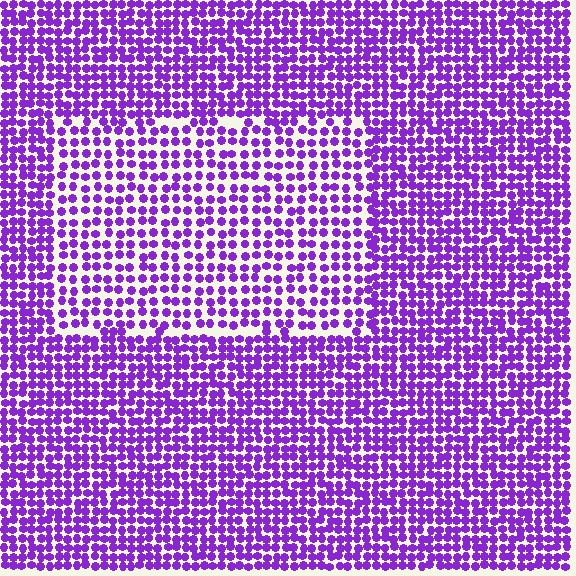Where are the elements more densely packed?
The elements are more densely packed outside the rectangle boundary.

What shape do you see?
I see a rectangle.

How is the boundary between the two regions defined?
The boundary is defined by a change in element density (approximately 1.6x ratio). All elements are the same color, size, and shape.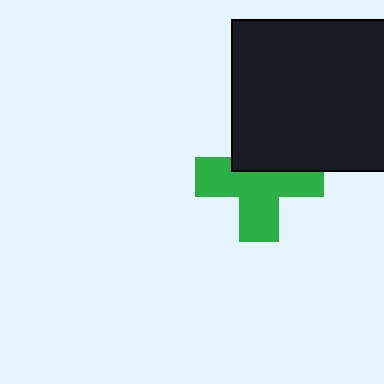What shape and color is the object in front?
The object in front is a black rectangle.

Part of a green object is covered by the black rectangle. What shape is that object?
It is a cross.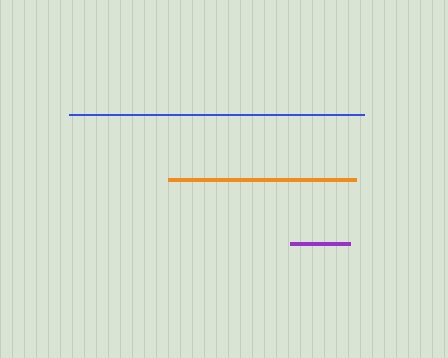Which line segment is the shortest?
The purple line is the shortest at approximately 60 pixels.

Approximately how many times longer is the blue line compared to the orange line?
The blue line is approximately 1.6 times the length of the orange line.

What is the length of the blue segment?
The blue segment is approximately 295 pixels long.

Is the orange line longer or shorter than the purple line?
The orange line is longer than the purple line.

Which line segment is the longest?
The blue line is the longest at approximately 295 pixels.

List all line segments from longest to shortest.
From longest to shortest: blue, orange, purple.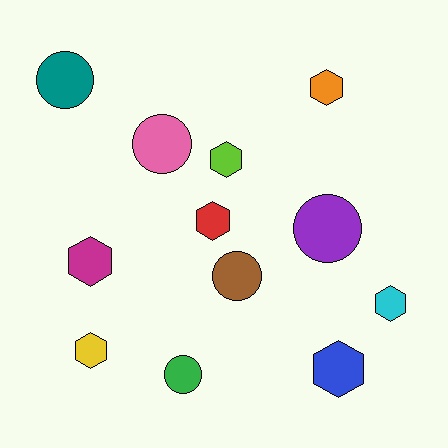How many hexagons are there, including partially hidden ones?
There are 7 hexagons.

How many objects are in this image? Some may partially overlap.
There are 12 objects.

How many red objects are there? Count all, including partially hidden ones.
There is 1 red object.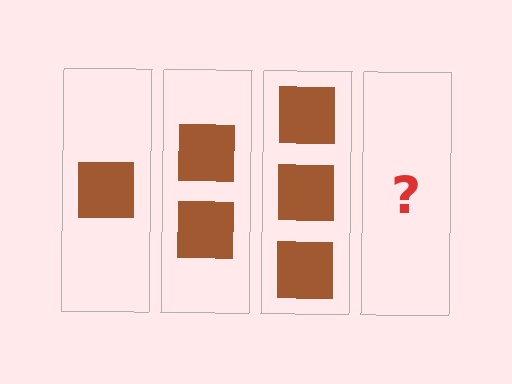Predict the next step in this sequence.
The next step is 4 squares.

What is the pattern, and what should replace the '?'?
The pattern is that each step adds one more square. The '?' should be 4 squares.